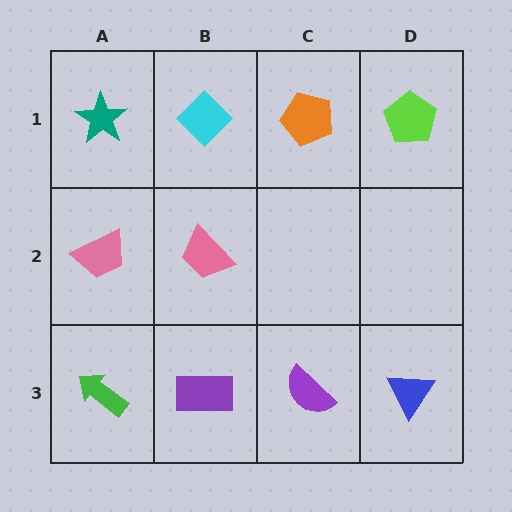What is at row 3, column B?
A purple rectangle.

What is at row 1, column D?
A lime pentagon.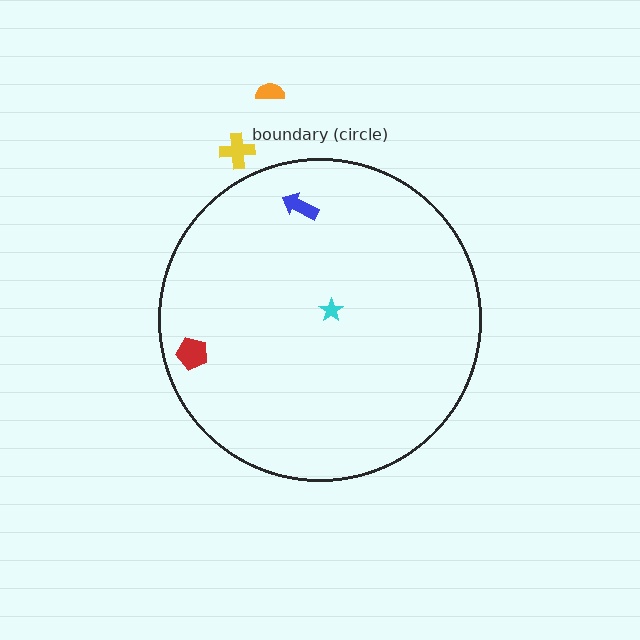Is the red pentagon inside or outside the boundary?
Inside.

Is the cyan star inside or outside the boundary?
Inside.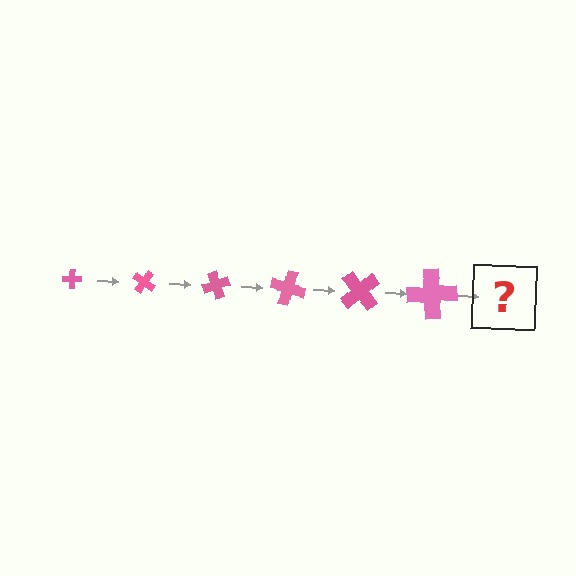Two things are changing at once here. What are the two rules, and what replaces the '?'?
The two rules are that the cross grows larger each step and it rotates 35 degrees each step. The '?' should be a cross, larger than the previous one and rotated 210 degrees from the start.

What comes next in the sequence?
The next element should be a cross, larger than the previous one and rotated 210 degrees from the start.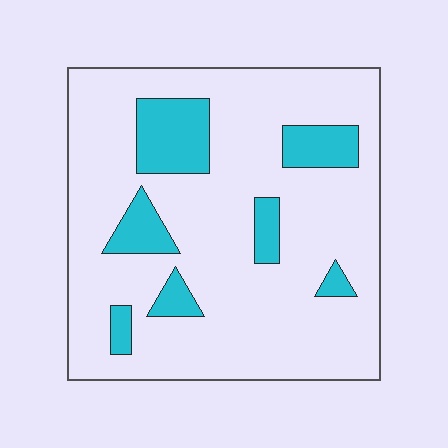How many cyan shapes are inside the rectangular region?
7.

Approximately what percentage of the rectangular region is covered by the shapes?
Approximately 15%.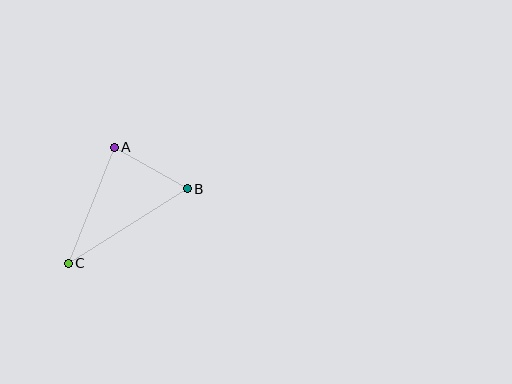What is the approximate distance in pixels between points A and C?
The distance between A and C is approximately 124 pixels.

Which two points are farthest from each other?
Points B and C are farthest from each other.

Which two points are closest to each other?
Points A and B are closest to each other.